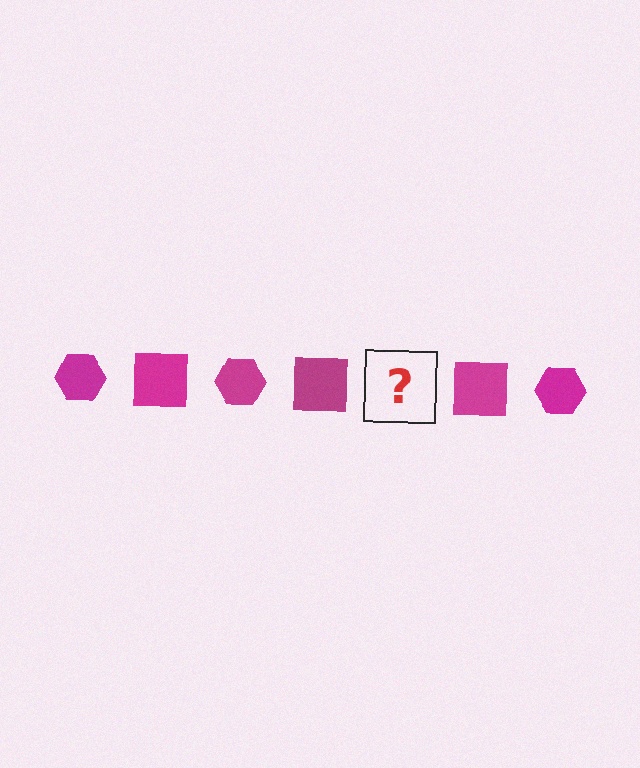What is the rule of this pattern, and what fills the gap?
The rule is that the pattern cycles through hexagon, square shapes in magenta. The gap should be filled with a magenta hexagon.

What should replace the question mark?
The question mark should be replaced with a magenta hexagon.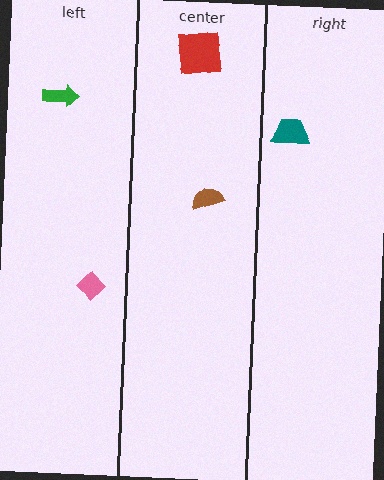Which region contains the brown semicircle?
The center region.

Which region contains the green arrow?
The left region.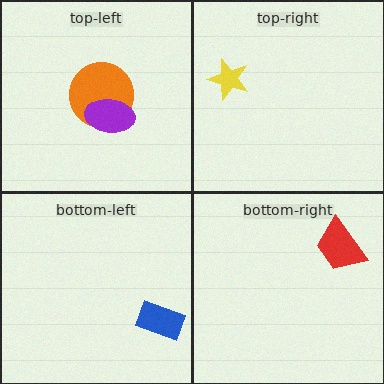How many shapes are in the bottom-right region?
1.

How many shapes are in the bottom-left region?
1.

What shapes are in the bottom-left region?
The blue rectangle.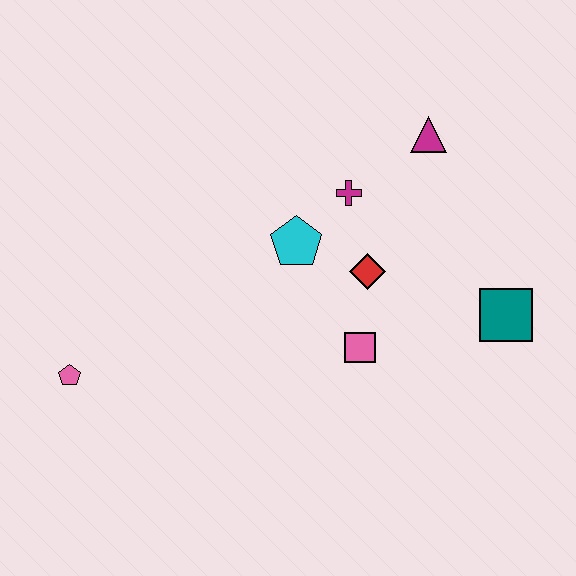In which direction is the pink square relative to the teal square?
The pink square is to the left of the teal square.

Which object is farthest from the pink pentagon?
The teal square is farthest from the pink pentagon.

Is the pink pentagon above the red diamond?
No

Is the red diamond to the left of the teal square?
Yes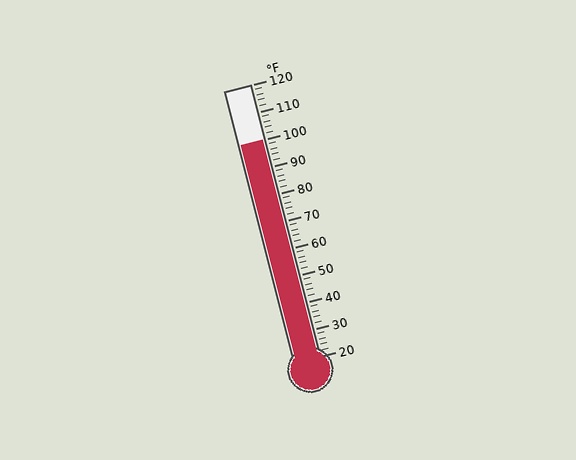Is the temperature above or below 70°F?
The temperature is above 70°F.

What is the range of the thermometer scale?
The thermometer scale ranges from 20°F to 120°F.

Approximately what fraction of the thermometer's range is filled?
The thermometer is filled to approximately 80% of its range.